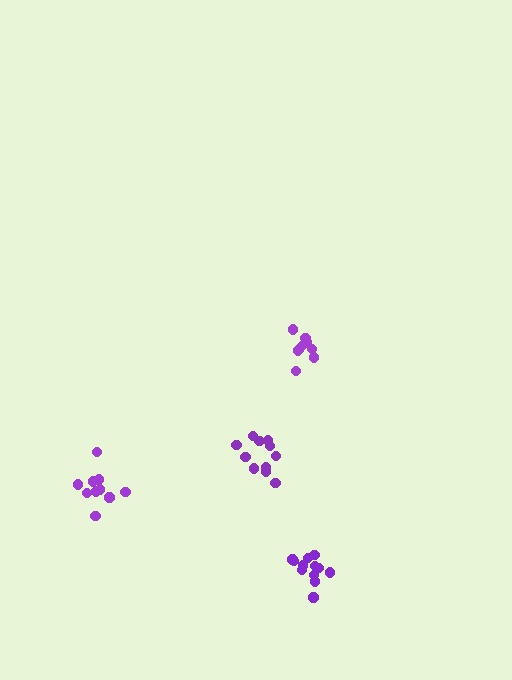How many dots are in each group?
Group 1: 13 dots, Group 2: 9 dots, Group 3: 10 dots, Group 4: 11 dots (43 total).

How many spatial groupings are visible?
There are 4 spatial groupings.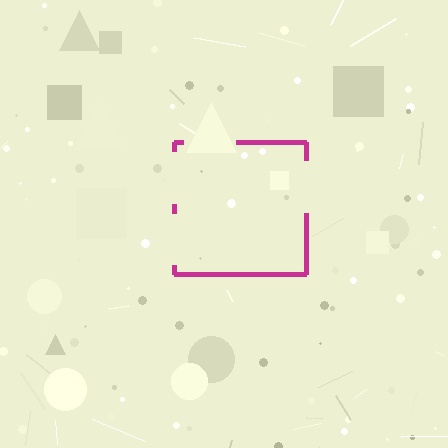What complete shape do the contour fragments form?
The contour fragments form a square.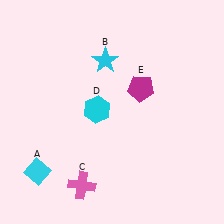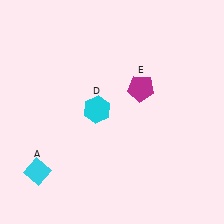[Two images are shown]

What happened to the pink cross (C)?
The pink cross (C) was removed in Image 2. It was in the bottom-left area of Image 1.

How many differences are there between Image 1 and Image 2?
There are 2 differences between the two images.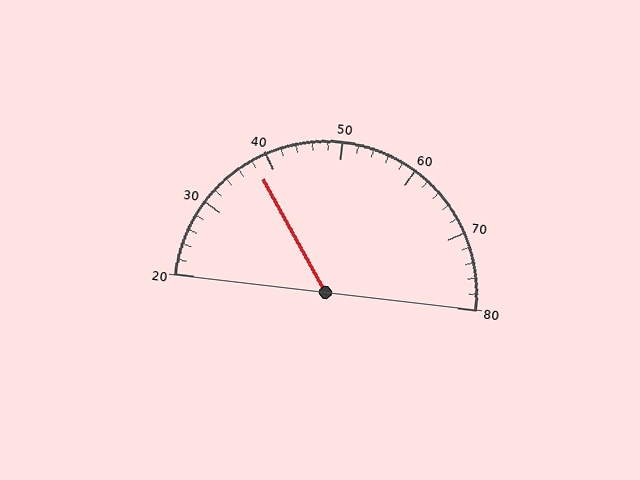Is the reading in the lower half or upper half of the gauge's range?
The reading is in the lower half of the range (20 to 80).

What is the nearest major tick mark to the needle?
The nearest major tick mark is 40.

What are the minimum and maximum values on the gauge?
The gauge ranges from 20 to 80.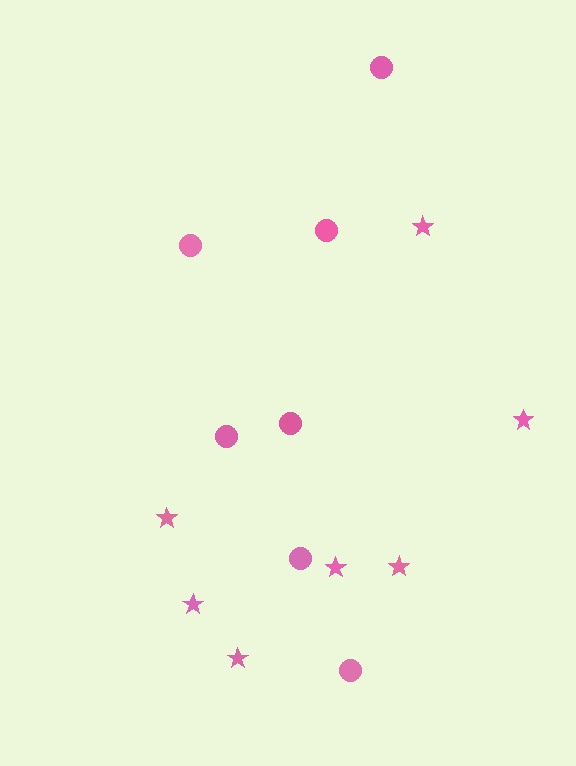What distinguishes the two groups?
There are 2 groups: one group of stars (7) and one group of circles (7).